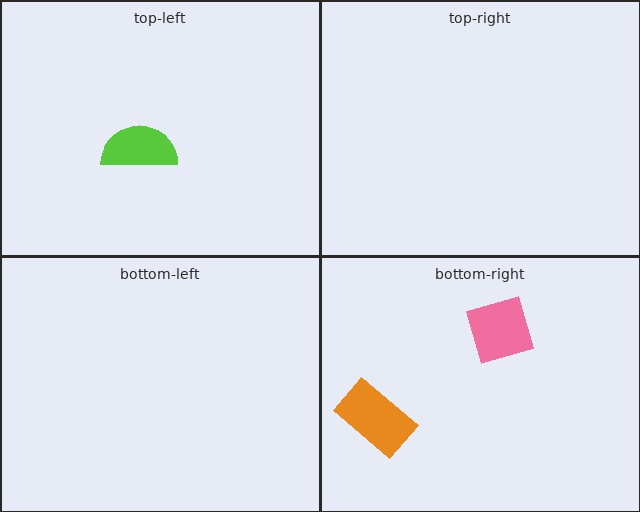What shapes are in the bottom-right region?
The orange rectangle, the pink square.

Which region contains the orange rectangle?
The bottom-right region.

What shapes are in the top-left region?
The lime semicircle.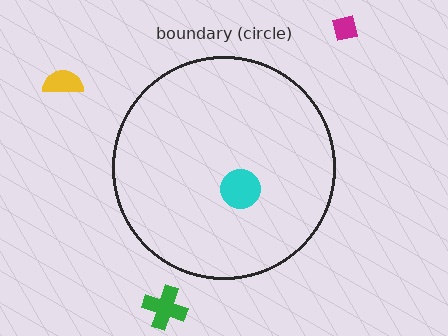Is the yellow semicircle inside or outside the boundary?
Outside.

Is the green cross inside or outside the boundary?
Outside.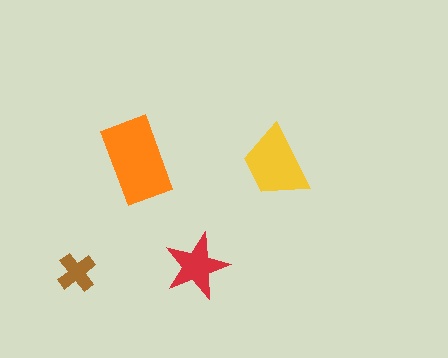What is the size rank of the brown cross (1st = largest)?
4th.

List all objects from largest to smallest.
The orange rectangle, the yellow trapezoid, the red star, the brown cross.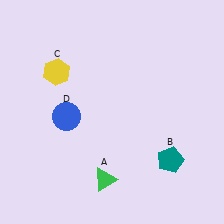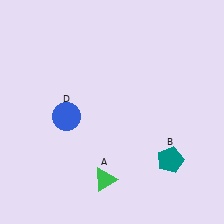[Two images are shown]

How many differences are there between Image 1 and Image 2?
There is 1 difference between the two images.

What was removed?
The yellow hexagon (C) was removed in Image 2.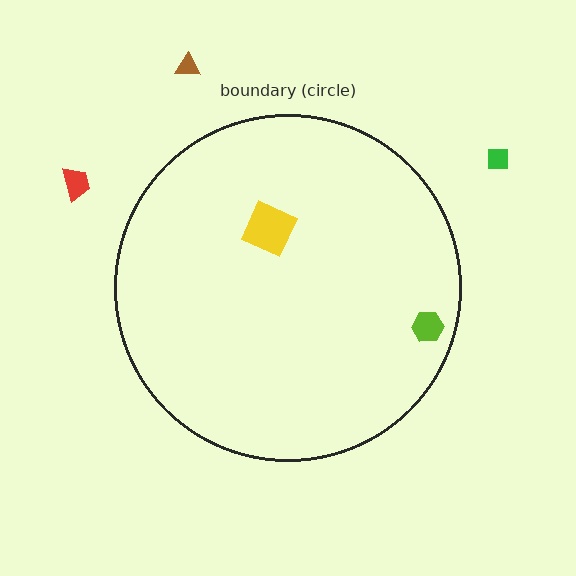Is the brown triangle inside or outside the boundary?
Outside.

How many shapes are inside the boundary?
2 inside, 3 outside.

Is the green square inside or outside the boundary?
Outside.